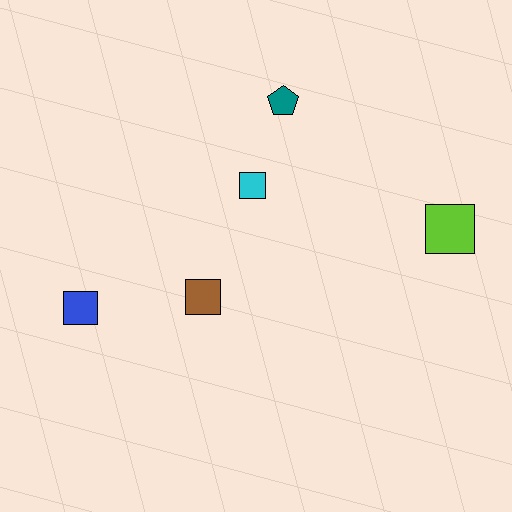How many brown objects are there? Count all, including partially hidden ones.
There is 1 brown object.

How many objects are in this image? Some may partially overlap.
There are 5 objects.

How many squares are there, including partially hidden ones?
There are 4 squares.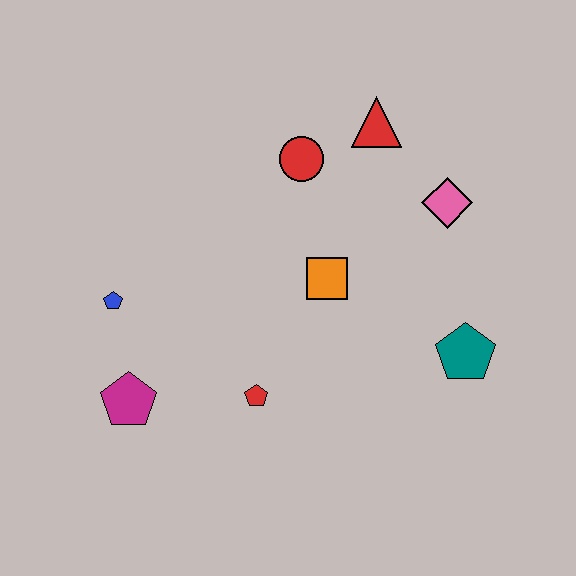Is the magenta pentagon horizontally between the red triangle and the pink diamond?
No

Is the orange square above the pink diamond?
No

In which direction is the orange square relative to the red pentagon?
The orange square is above the red pentagon.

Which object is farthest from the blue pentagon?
The teal pentagon is farthest from the blue pentagon.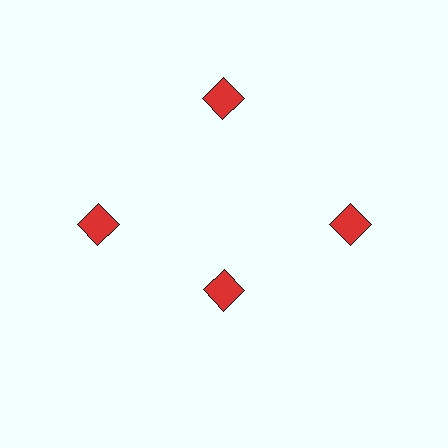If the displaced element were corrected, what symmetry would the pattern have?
It would have 4-fold rotational symmetry — the pattern would map onto itself every 90 degrees.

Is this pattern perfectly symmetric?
No. The 4 red diamonds are arranged in a ring, but one element near the 6 o'clock position is pulled inward toward the center, breaking the 4-fold rotational symmetry.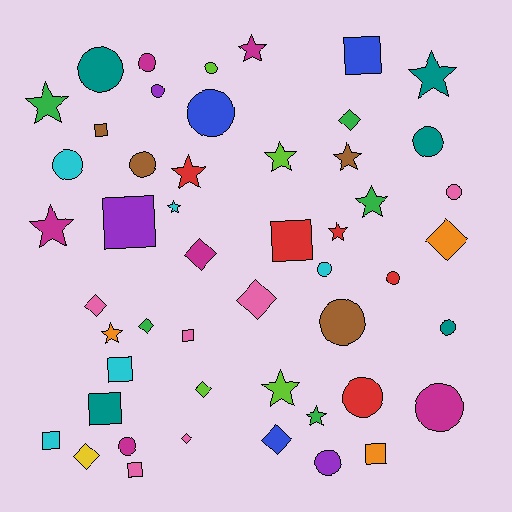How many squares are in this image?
There are 10 squares.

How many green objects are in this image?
There are 5 green objects.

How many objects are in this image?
There are 50 objects.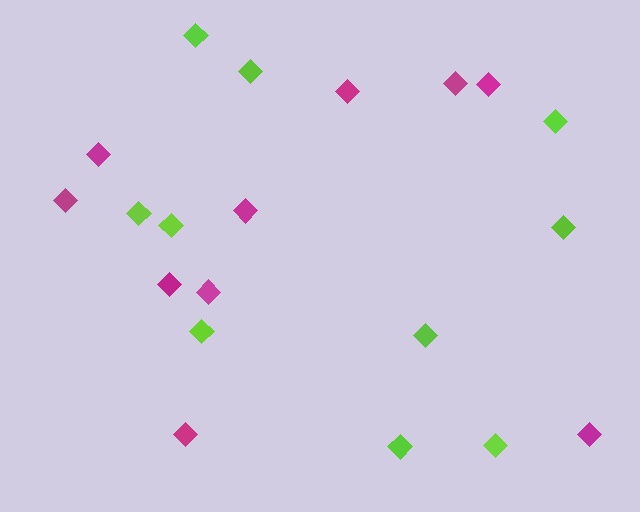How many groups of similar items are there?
There are 2 groups: one group of lime diamonds (10) and one group of magenta diamonds (10).